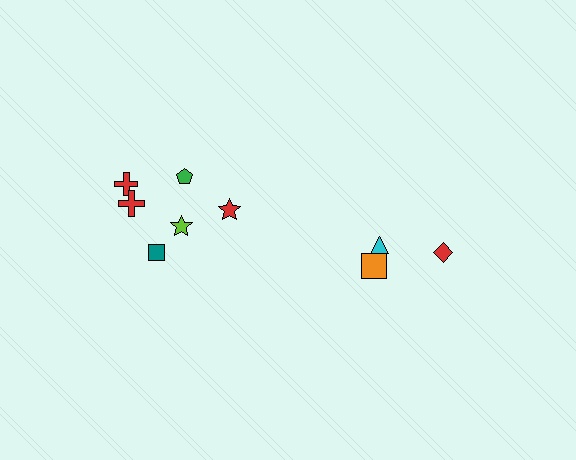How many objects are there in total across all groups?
There are 9 objects.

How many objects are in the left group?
There are 6 objects.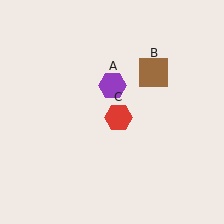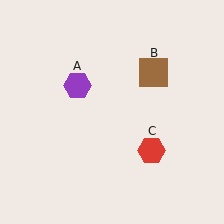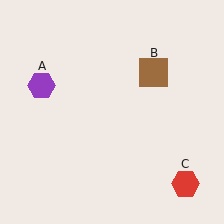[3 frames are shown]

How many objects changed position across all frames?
2 objects changed position: purple hexagon (object A), red hexagon (object C).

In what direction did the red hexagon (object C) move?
The red hexagon (object C) moved down and to the right.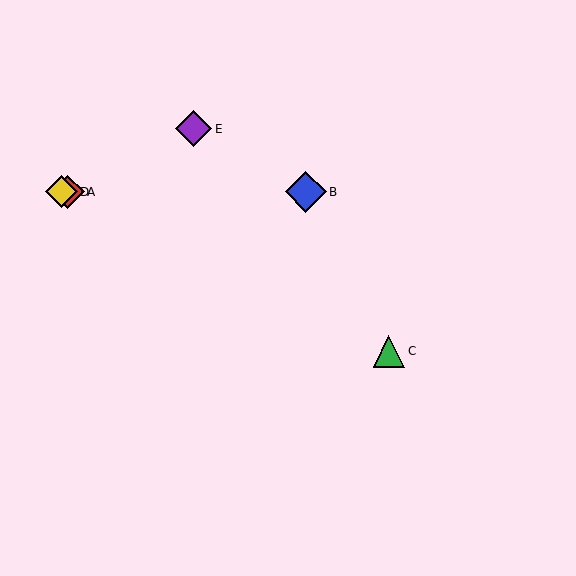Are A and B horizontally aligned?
Yes, both are at y≈192.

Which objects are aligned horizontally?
Objects A, B, D are aligned horizontally.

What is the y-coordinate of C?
Object C is at y≈351.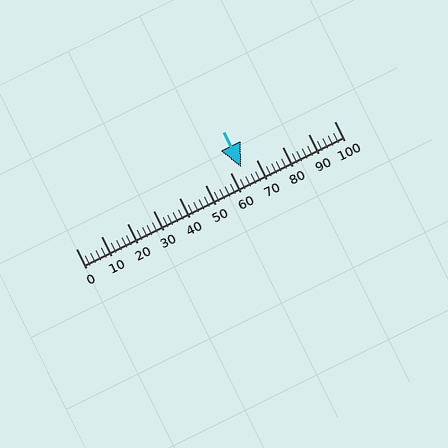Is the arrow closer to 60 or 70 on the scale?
The arrow is closer to 60.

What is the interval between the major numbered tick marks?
The major tick marks are spaced 10 units apart.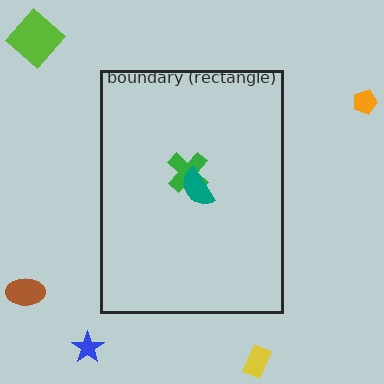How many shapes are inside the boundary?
2 inside, 5 outside.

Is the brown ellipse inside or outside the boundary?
Outside.